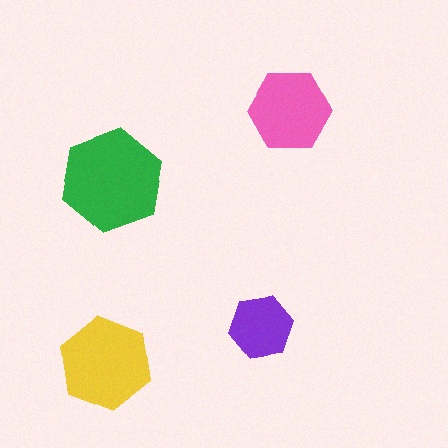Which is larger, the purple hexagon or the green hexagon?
The green one.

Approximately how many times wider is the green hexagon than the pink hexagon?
About 1.5 times wider.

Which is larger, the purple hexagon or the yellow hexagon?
The yellow one.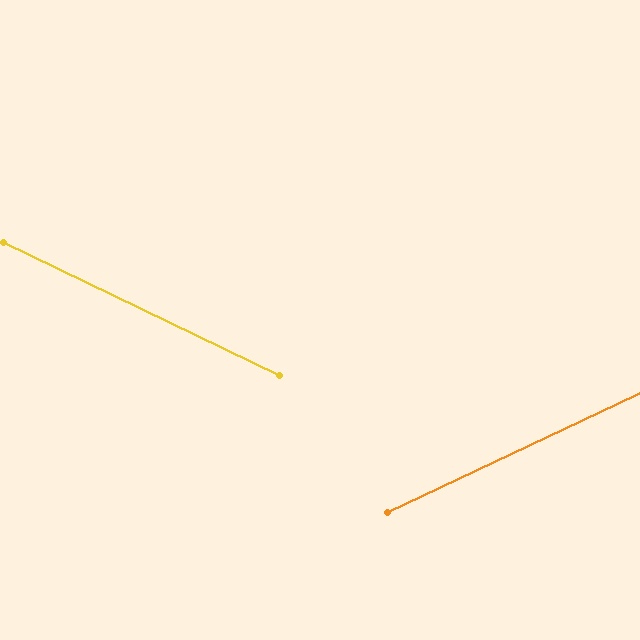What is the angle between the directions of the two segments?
Approximately 51 degrees.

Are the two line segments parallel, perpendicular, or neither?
Neither parallel nor perpendicular — they differ by about 51°.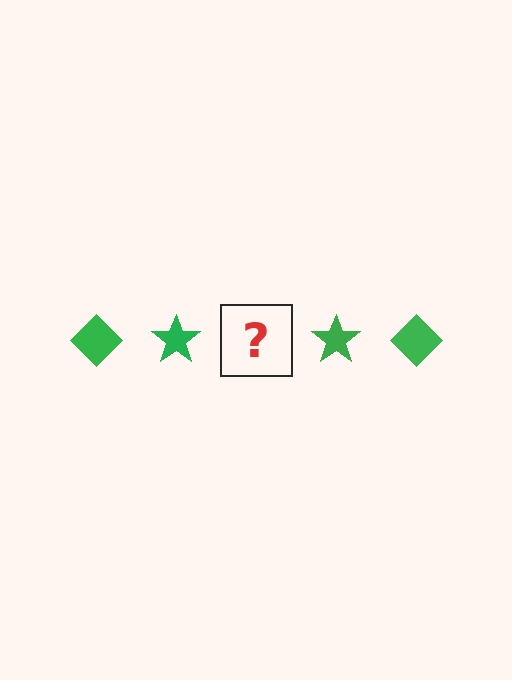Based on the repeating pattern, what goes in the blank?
The blank should be a green diamond.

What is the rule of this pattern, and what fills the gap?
The rule is that the pattern cycles through diamond, star shapes in green. The gap should be filled with a green diamond.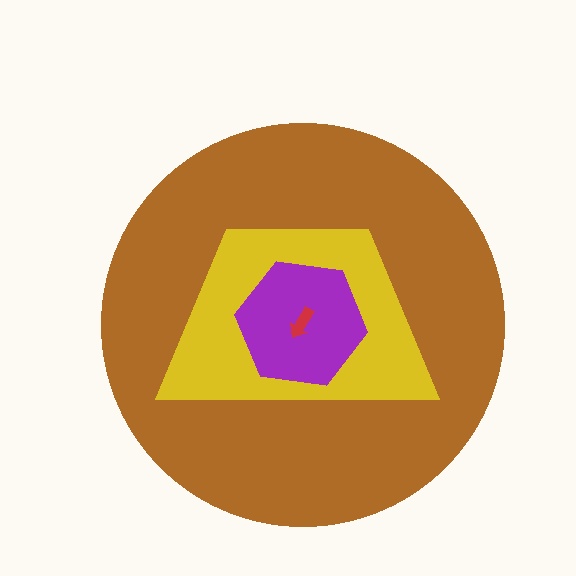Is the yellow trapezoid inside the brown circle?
Yes.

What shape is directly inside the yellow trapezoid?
The purple hexagon.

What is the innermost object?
The red arrow.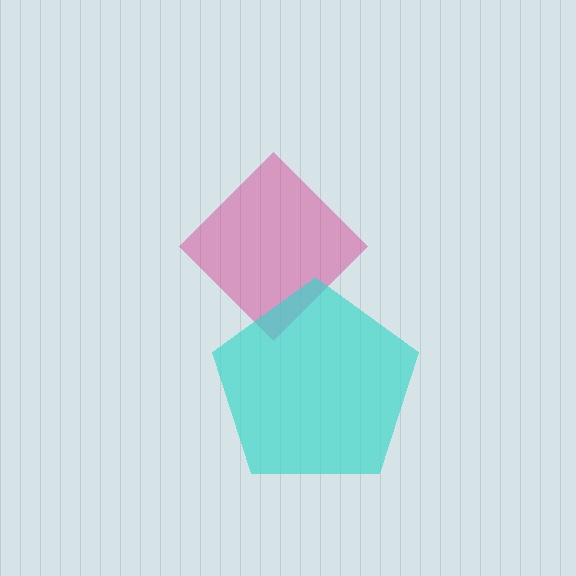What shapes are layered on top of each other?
The layered shapes are: a magenta diamond, a cyan pentagon.